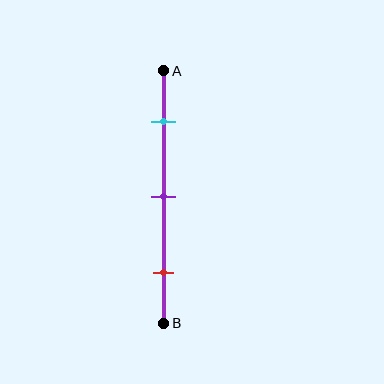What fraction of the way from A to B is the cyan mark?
The cyan mark is approximately 20% (0.2) of the way from A to B.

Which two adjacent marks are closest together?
The cyan and purple marks are the closest adjacent pair.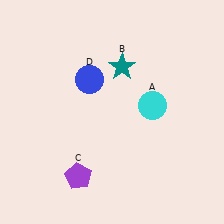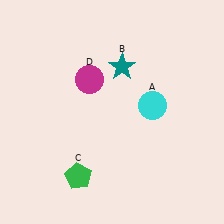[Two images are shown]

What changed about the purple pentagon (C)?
In Image 1, C is purple. In Image 2, it changed to green.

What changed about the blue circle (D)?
In Image 1, D is blue. In Image 2, it changed to magenta.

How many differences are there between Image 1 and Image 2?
There are 2 differences between the two images.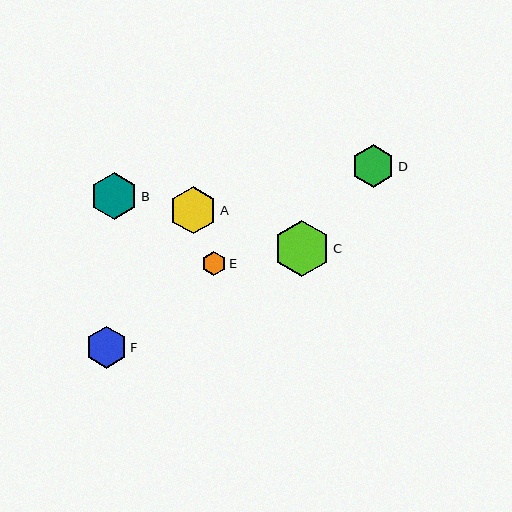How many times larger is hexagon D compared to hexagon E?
Hexagon D is approximately 1.8 times the size of hexagon E.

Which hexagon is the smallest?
Hexagon E is the smallest with a size of approximately 24 pixels.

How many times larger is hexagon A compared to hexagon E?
Hexagon A is approximately 2.0 times the size of hexagon E.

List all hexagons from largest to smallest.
From largest to smallest: C, A, B, D, F, E.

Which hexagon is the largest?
Hexagon C is the largest with a size of approximately 56 pixels.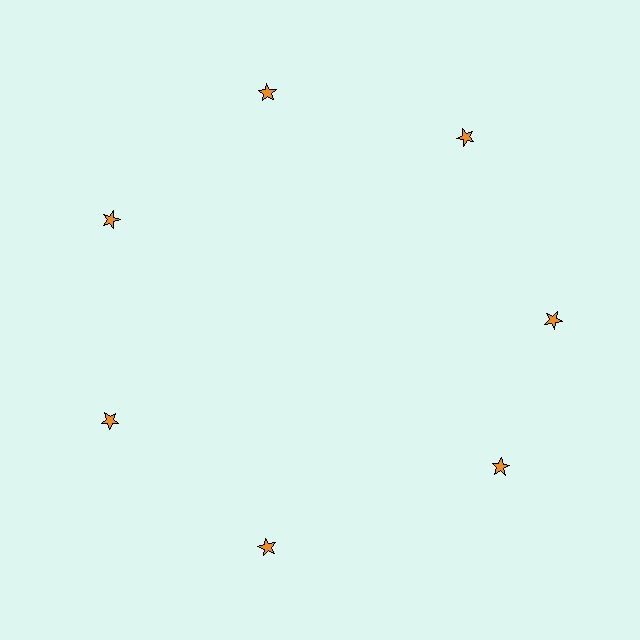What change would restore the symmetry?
The symmetry would be restored by rotating it back into even spacing with its neighbors so that all 7 stars sit at equal angles and equal distance from the center.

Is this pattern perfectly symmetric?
No. The 7 orange stars are arranged in a ring, but one element near the 5 o'clock position is rotated out of alignment along the ring, breaking the 7-fold rotational symmetry.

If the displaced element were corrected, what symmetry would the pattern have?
It would have 7-fold rotational symmetry — the pattern would map onto itself every 51 degrees.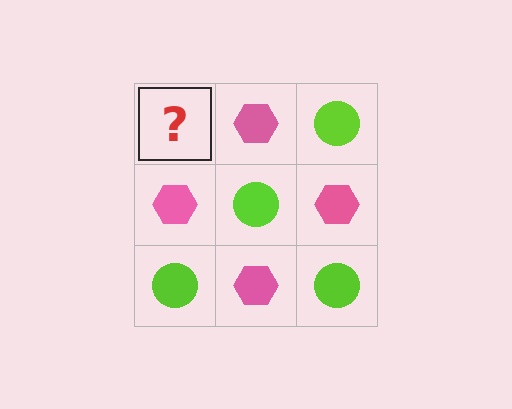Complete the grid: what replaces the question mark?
The question mark should be replaced with a lime circle.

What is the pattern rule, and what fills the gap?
The rule is that it alternates lime circle and pink hexagon in a checkerboard pattern. The gap should be filled with a lime circle.